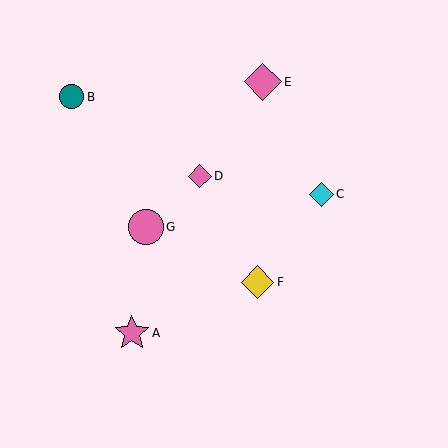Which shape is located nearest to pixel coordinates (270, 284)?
The yellow diamond (labeled F) at (257, 282) is nearest to that location.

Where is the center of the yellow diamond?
The center of the yellow diamond is at (257, 282).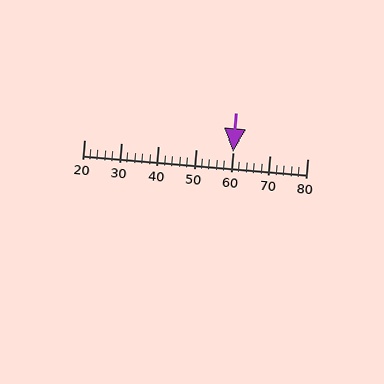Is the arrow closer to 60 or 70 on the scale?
The arrow is closer to 60.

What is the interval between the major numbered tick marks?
The major tick marks are spaced 10 units apart.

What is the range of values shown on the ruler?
The ruler shows values from 20 to 80.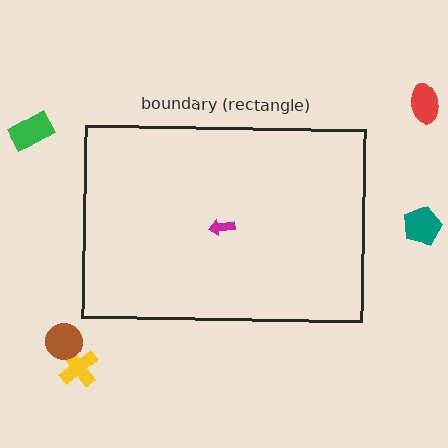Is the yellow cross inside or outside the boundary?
Outside.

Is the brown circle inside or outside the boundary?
Outside.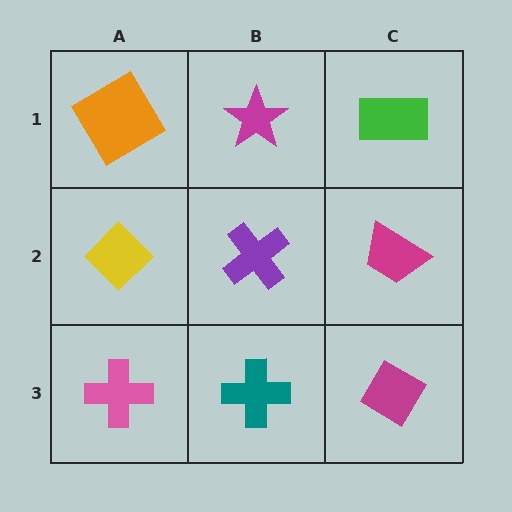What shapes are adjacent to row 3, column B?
A purple cross (row 2, column B), a pink cross (row 3, column A), a magenta diamond (row 3, column C).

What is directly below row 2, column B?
A teal cross.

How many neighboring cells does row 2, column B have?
4.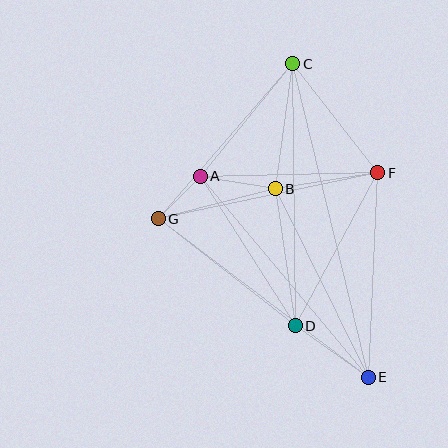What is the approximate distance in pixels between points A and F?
The distance between A and F is approximately 178 pixels.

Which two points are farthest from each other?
Points C and E are farthest from each other.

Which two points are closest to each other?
Points A and G are closest to each other.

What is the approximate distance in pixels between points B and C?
The distance between B and C is approximately 126 pixels.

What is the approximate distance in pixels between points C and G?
The distance between C and G is approximately 205 pixels.